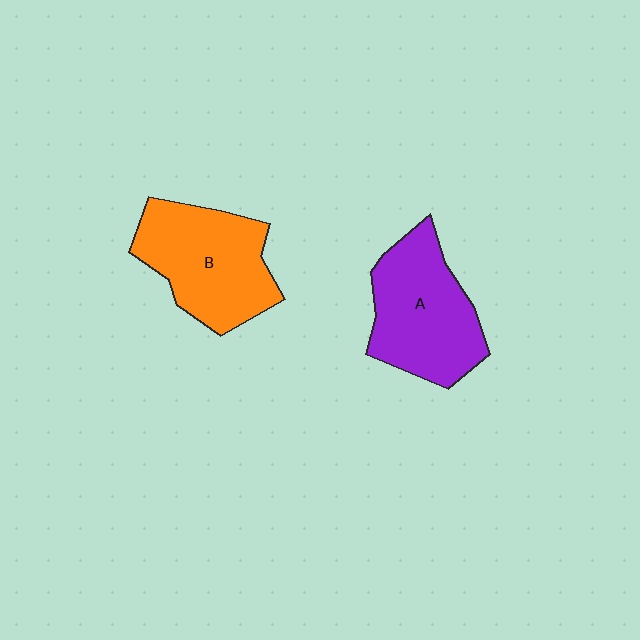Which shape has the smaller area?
Shape A (purple).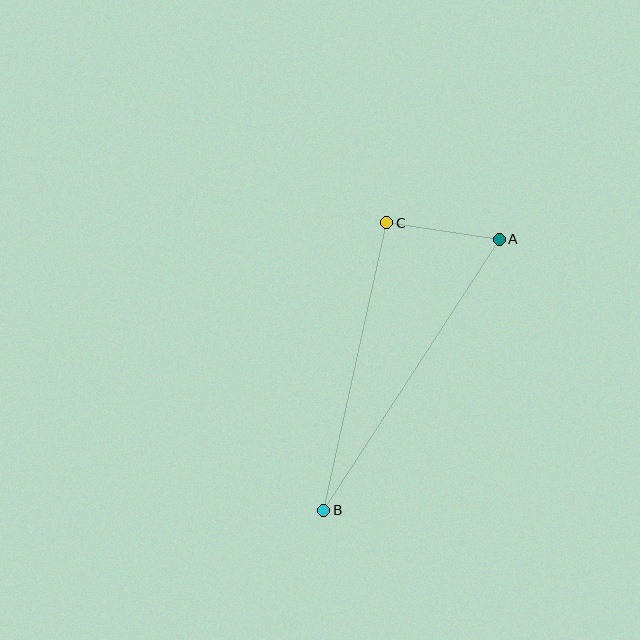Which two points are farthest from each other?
Points A and B are farthest from each other.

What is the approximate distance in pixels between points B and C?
The distance between B and C is approximately 294 pixels.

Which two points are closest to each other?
Points A and C are closest to each other.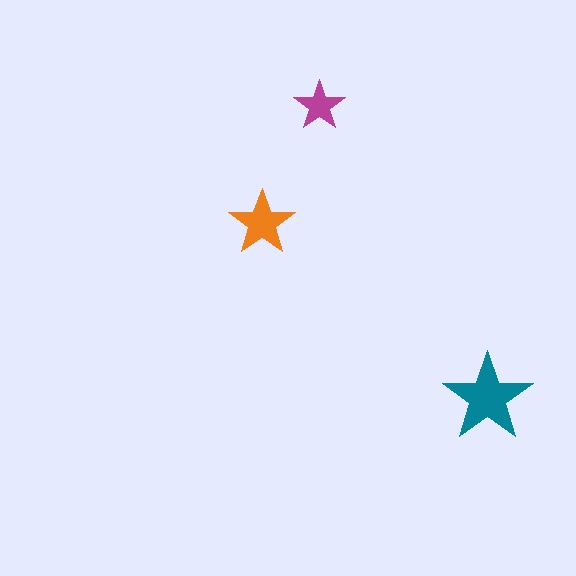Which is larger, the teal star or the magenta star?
The teal one.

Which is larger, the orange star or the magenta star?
The orange one.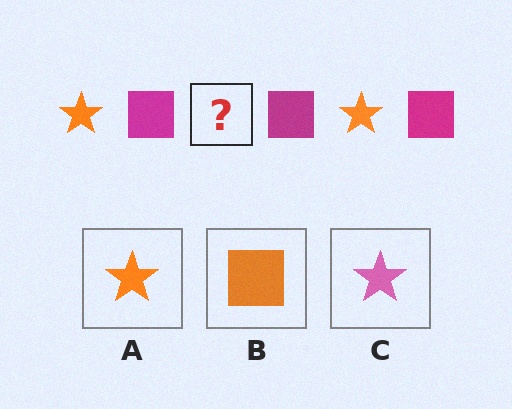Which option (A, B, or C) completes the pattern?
A.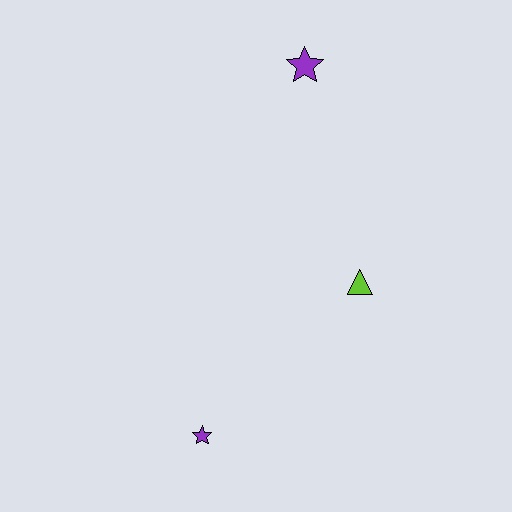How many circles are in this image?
There are no circles.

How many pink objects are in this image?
There are no pink objects.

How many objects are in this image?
There are 3 objects.